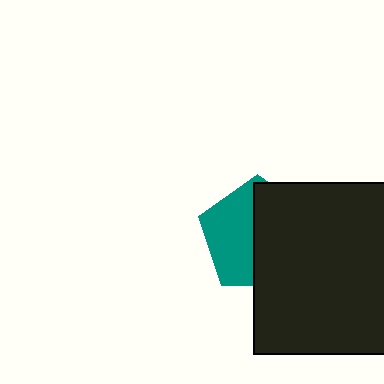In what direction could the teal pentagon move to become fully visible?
The teal pentagon could move left. That would shift it out from behind the black square entirely.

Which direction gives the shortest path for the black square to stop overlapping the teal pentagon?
Moving right gives the shortest separation.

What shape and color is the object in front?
The object in front is a black square.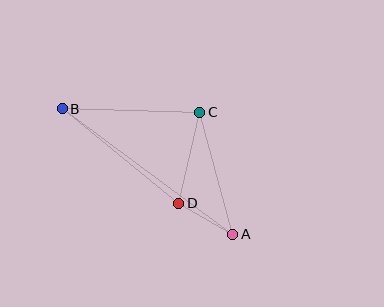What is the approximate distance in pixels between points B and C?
The distance between B and C is approximately 138 pixels.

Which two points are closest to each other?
Points A and D are closest to each other.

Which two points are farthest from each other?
Points A and B are farthest from each other.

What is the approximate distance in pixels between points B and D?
The distance between B and D is approximately 150 pixels.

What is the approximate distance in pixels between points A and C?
The distance between A and C is approximately 127 pixels.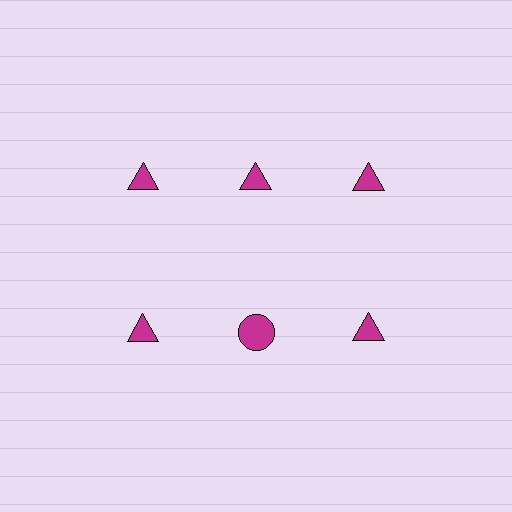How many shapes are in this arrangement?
There are 6 shapes arranged in a grid pattern.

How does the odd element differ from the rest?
It has a different shape: circle instead of triangle.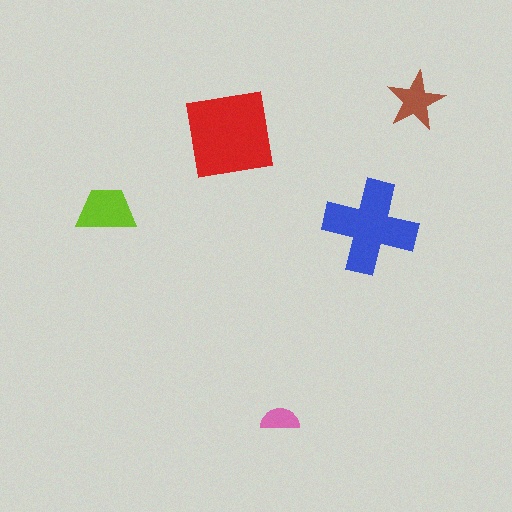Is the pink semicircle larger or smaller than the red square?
Smaller.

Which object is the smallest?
The pink semicircle.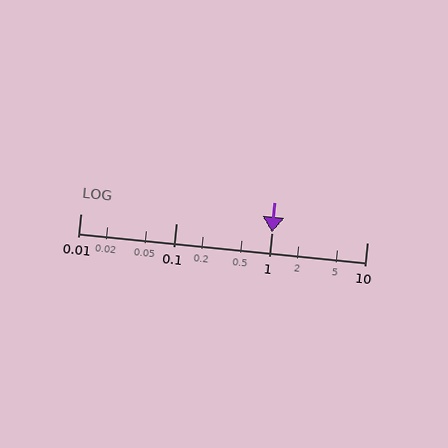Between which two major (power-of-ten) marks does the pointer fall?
The pointer is between 1 and 10.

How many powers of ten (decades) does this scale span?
The scale spans 3 decades, from 0.01 to 10.